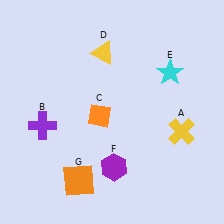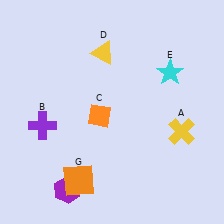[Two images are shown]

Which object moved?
The purple hexagon (F) moved left.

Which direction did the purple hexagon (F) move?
The purple hexagon (F) moved left.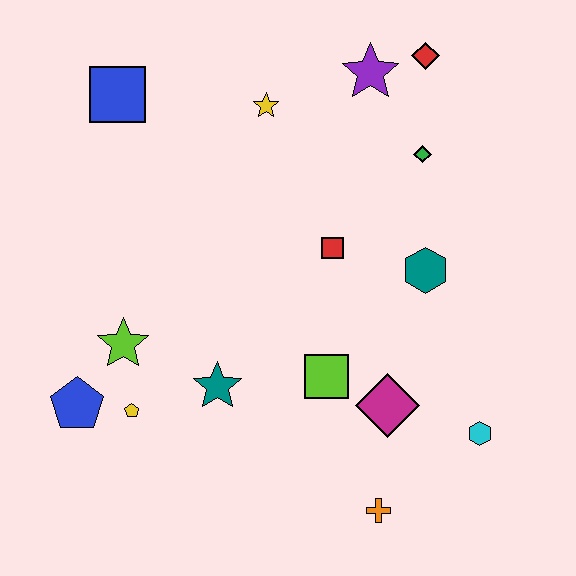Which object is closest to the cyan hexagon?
The magenta diamond is closest to the cyan hexagon.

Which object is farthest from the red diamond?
The blue pentagon is farthest from the red diamond.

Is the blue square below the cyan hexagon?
No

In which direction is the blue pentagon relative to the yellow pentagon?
The blue pentagon is to the left of the yellow pentagon.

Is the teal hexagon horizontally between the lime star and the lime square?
No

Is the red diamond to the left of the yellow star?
No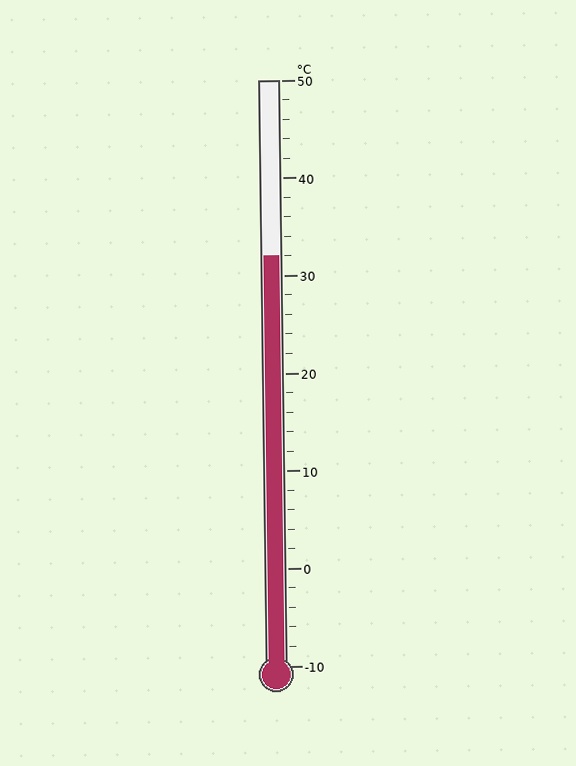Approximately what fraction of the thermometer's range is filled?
The thermometer is filled to approximately 70% of its range.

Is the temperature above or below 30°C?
The temperature is above 30°C.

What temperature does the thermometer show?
The thermometer shows approximately 32°C.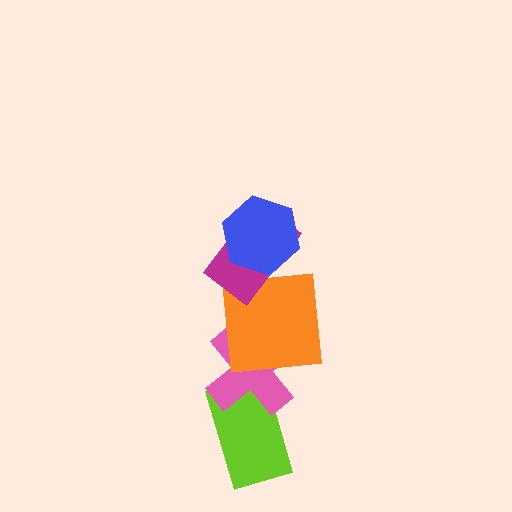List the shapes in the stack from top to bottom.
From top to bottom: the blue hexagon, the magenta rectangle, the orange square, the pink cross, the lime rectangle.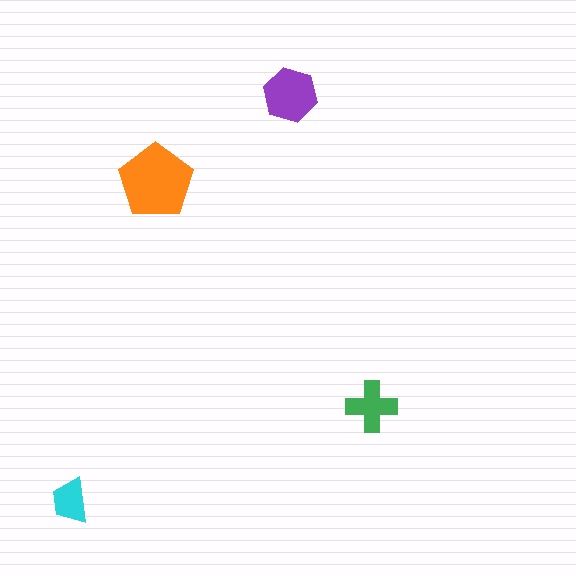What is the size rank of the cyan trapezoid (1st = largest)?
4th.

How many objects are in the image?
There are 4 objects in the image.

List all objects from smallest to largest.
The cyan trapezoid, the green cross, the purple hexagon, the orange pentagon.